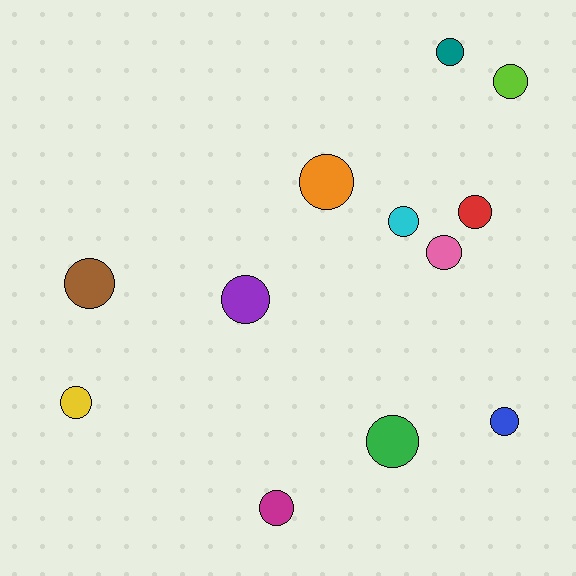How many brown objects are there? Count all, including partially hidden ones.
There is 1 brown object.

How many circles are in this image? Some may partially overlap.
There are 12 circles.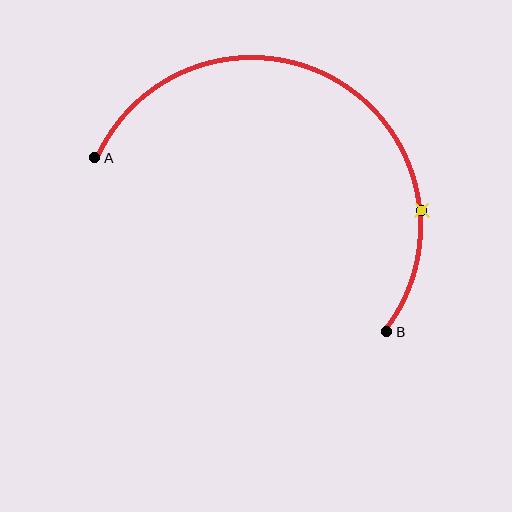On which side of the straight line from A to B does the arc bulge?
The arc bulges above the straight line connecting A and B.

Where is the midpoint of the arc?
The arc midpoint is the point on the curve farthest from the straight line joining A and B. It sits above that line.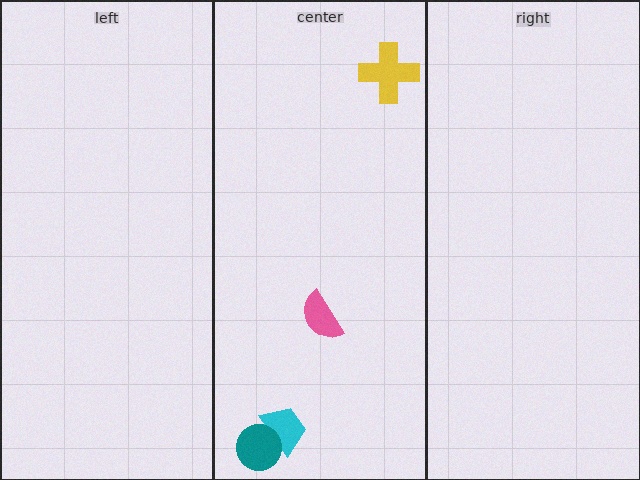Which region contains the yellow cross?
The center region.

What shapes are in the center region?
The yellow cross, the pink semicircle, the cyan trapezoid, the teal circle.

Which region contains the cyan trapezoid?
The center region.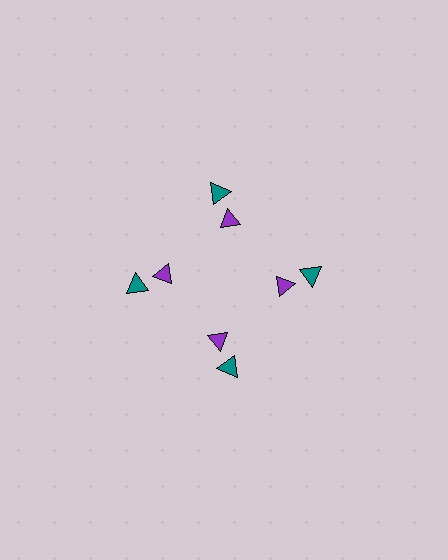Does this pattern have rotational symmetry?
Yes, this pattern has 4-fold rotational symmetry. It looks the same after rotating 90 degrees around the center.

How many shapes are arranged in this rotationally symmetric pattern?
There are 8 shapes, arranged in 4 groups of 2.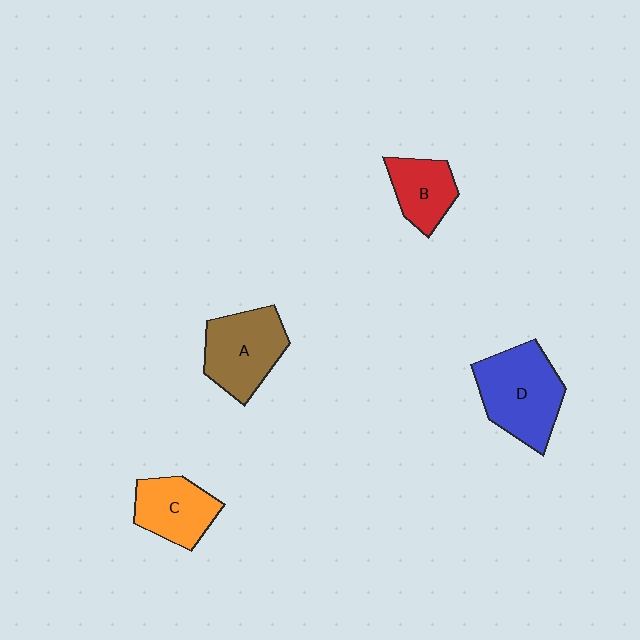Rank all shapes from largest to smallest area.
From largest to smallest: D (blue), A (brown), C (orange), B (red).